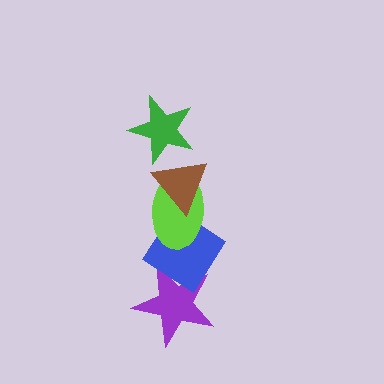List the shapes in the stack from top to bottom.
From top to bottom: the green star, the brown triangle, the lime ellipse, the blue diamond, the purple star.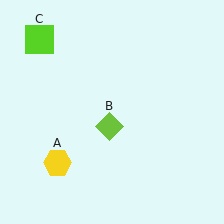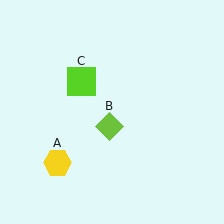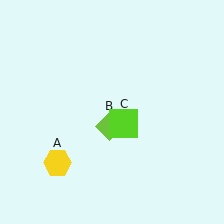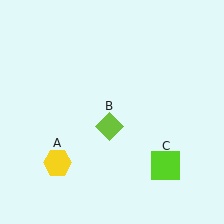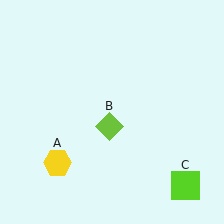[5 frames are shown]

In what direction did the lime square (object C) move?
The lime square (object C) moved down and to the right.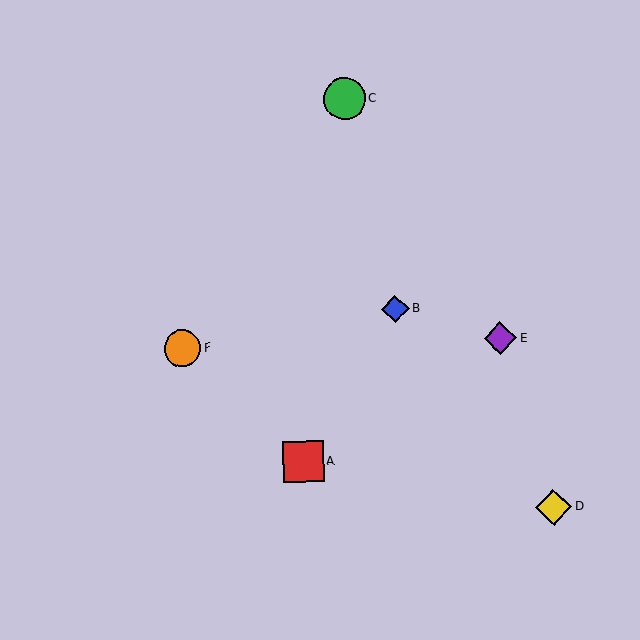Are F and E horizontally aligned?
Yes, both are at y≈348.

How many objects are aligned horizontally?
2 objects (E, F) are aligned horizontally.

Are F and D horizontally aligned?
No, F is at y≈348 and D is at y≈507.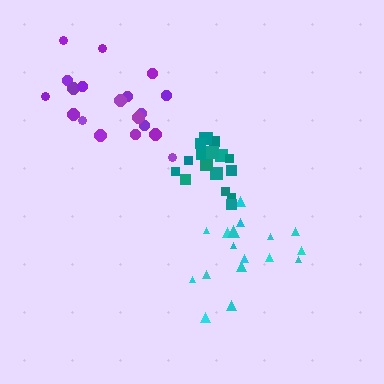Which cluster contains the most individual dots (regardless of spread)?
Purple (19).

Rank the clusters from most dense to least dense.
teal, cyan, purple.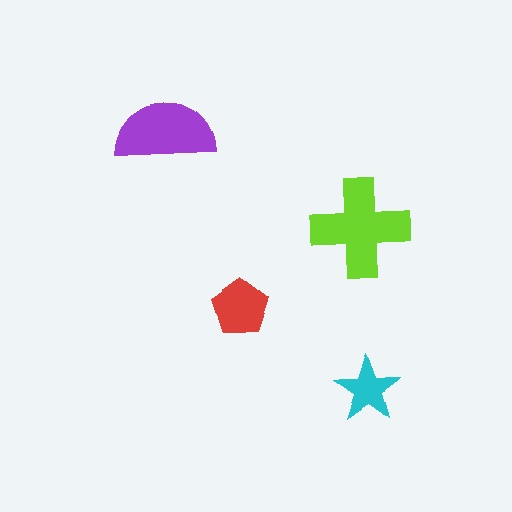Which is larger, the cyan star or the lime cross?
The lime cross.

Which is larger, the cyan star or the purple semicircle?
The purple semicircle.